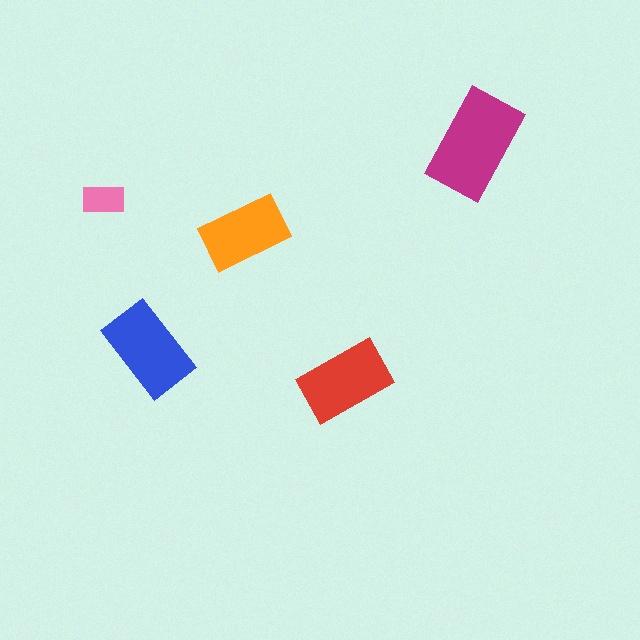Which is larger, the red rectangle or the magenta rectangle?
The magenta one.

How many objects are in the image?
There are 5 objects in the image.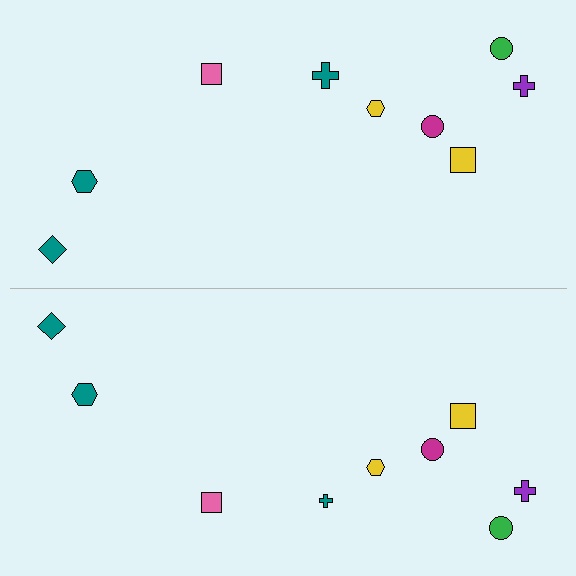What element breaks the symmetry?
The teal cross on the bottom side has a different size than its mirror counterpart.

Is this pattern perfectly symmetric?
No, the pattern is not perfectly symmetric. The teal cross on the bottom side has a different size than its mirror counterpart.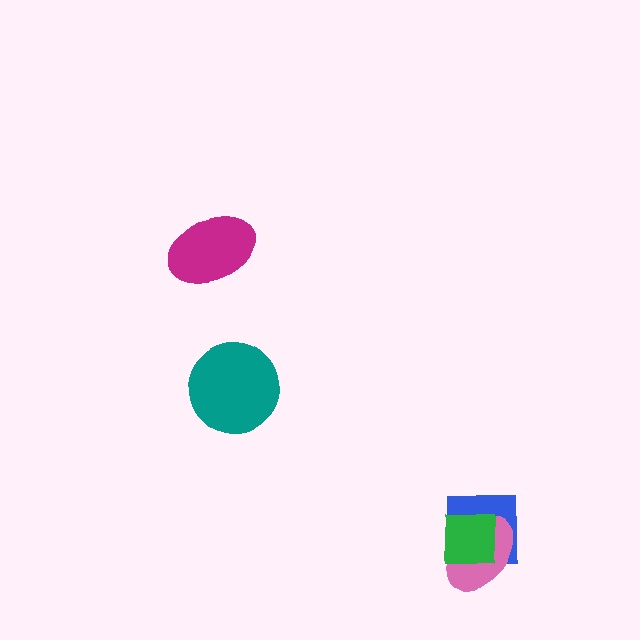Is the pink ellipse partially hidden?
Yes, it is partially covered by another shape.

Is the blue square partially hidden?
Yes, it is partially covered by another shape.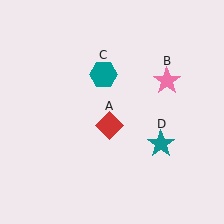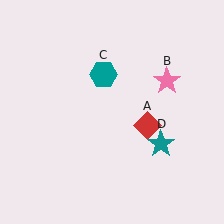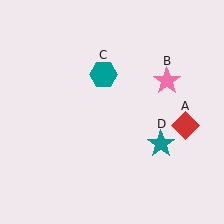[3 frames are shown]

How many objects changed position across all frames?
1 object changed position: red diamond (object A).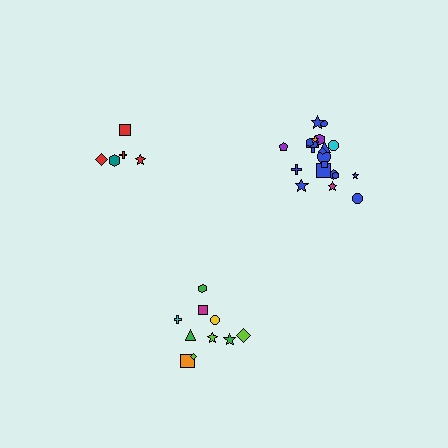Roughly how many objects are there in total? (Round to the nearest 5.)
Roughly 35 objects in total.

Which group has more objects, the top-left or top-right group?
The top-right group.